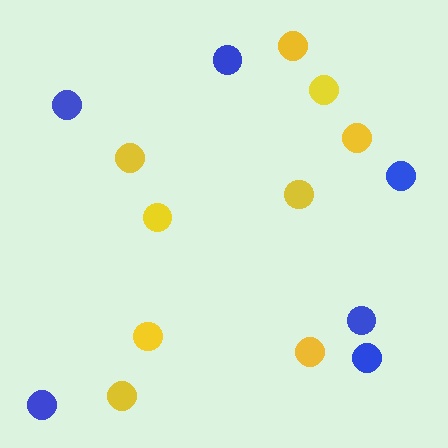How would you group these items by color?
There are 2 groups: one group of yellow circles (9) and one group of blue circles (6).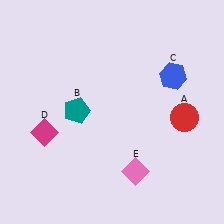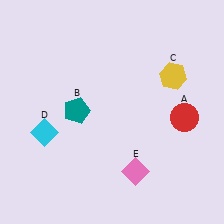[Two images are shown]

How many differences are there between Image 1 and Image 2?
There are 2 differences between the two images.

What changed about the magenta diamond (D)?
In Image 1, D is magenta. In Image 2, it changed to cyan.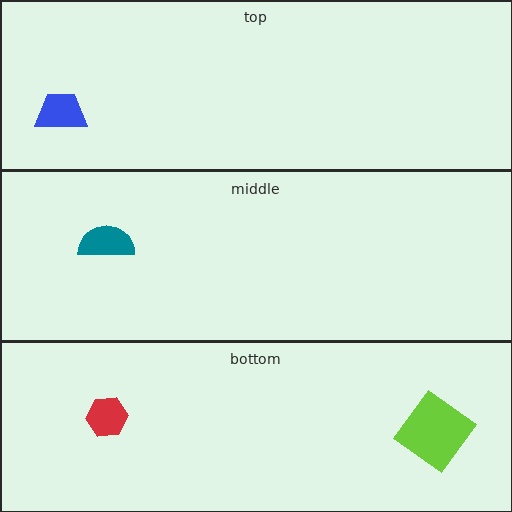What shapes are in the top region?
The blue trapezoid.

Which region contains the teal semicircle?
The middle region.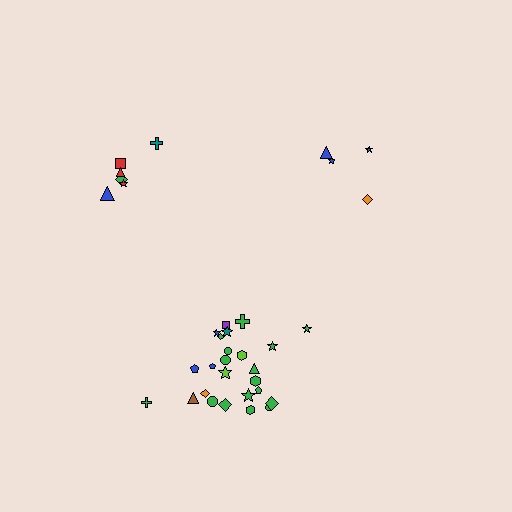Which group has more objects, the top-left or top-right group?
The top-left group.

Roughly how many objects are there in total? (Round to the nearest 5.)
Roughly 35 objects in total.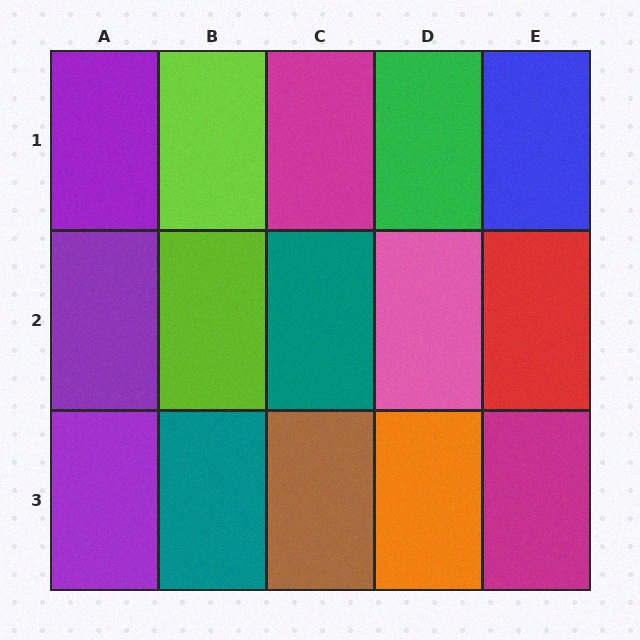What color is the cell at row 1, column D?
Green.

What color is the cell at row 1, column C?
Magenta.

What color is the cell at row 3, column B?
Teal.